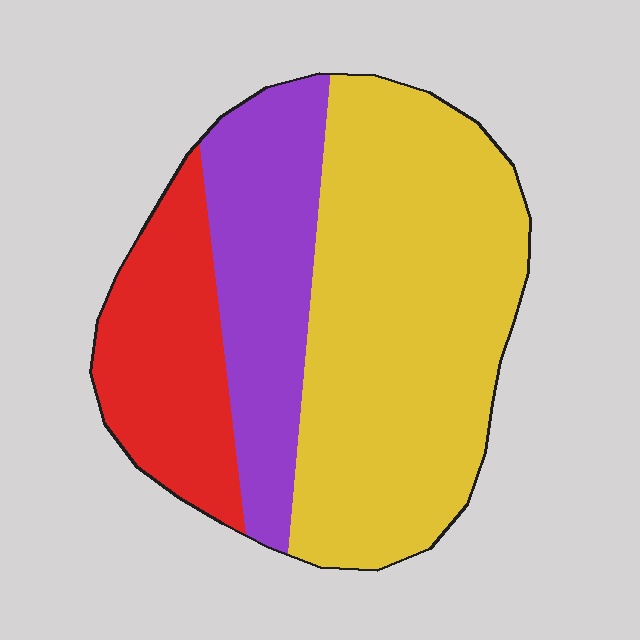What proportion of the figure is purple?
Purple takes up about one quarter (1/4) of the figure.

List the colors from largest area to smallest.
From largest to smallest: yellow, purple, red.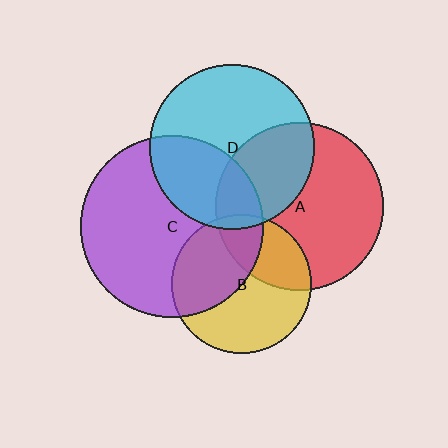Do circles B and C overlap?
Yes.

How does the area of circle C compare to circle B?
Approximately 1.7 times.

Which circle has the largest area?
Circle C (purple).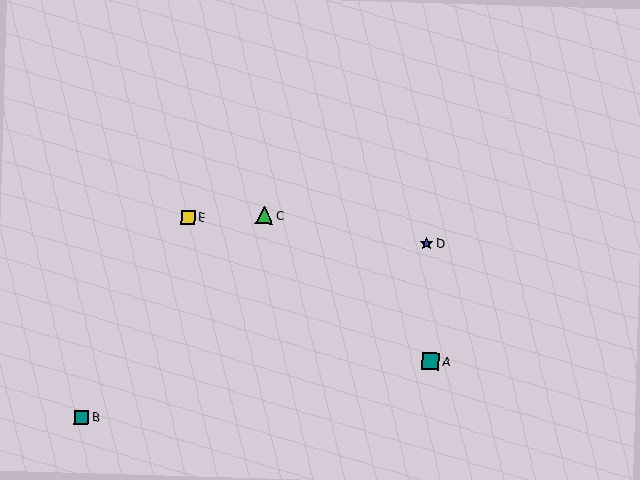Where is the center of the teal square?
The center of the teal square is at (431, 361).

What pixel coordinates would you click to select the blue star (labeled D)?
Click at (426, 243) to select the blue star D.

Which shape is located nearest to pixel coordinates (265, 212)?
The green triangle (labeled C) at (264, 215) is nearest to that location.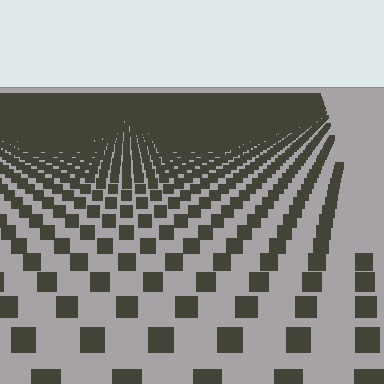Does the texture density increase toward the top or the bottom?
Density increases toward the top.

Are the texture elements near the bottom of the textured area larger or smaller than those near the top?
Larger. Near the bottom, elements are closer to the viewer and appear at a bigger on-screen size.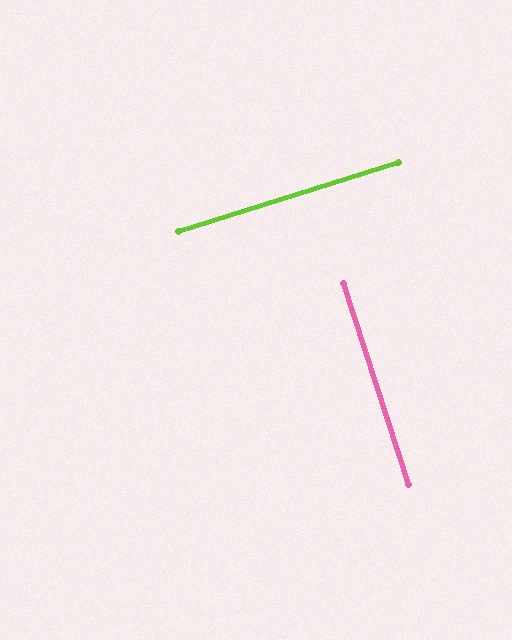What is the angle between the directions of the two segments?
Approximately 90 degrees.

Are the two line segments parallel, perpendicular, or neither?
Perpendicular — they meet at approximately 90°.